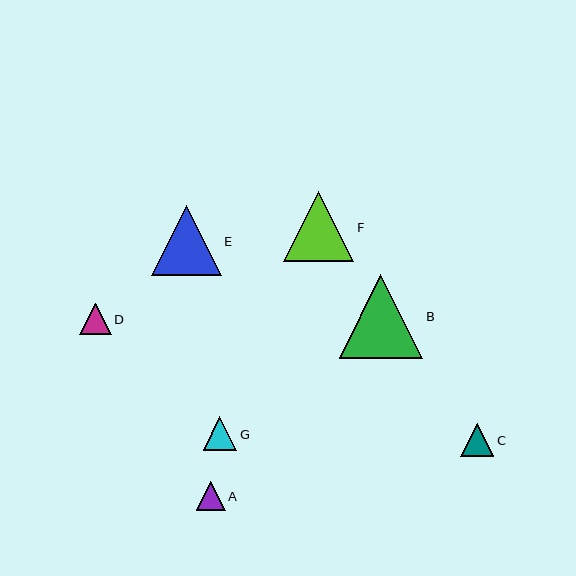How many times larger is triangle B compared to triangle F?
Triangle B is approximately 1.2 times the size of triangle F.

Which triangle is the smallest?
Triangle A is the smallest with a size of approximately 29 pixels.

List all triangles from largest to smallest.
From largest to smallest: B, F, E, G, C, D, A.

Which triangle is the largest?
Triangle B is the largest with a size of approximately 83 pixels.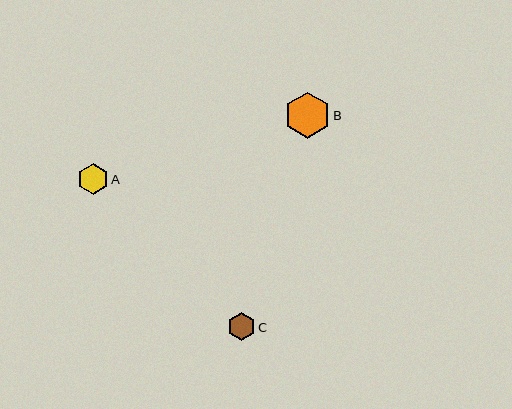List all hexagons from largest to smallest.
From largest to smallest: B, A, C.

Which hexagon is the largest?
Hexagon B is the largest with a size of approximately 46 pixels.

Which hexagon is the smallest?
Hexagon C is the smallest with a size of approximately 28 pixels.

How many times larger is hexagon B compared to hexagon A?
Hexagon B is approximately 1.5 times the size of hexagon A.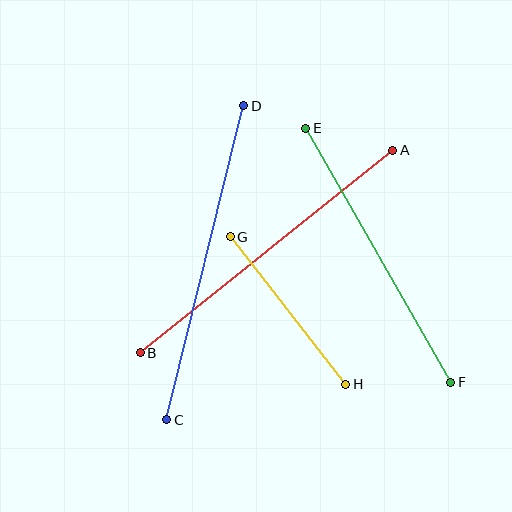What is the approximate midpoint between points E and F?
The midpoint is at approximately (378, 255) pixels.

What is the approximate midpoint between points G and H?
The midpoint is at approximately (288, 310) pixels.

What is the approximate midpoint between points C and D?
The midpoint is at approximately (205, 263) pixels.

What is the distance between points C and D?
The distance is approximately 323 pixels.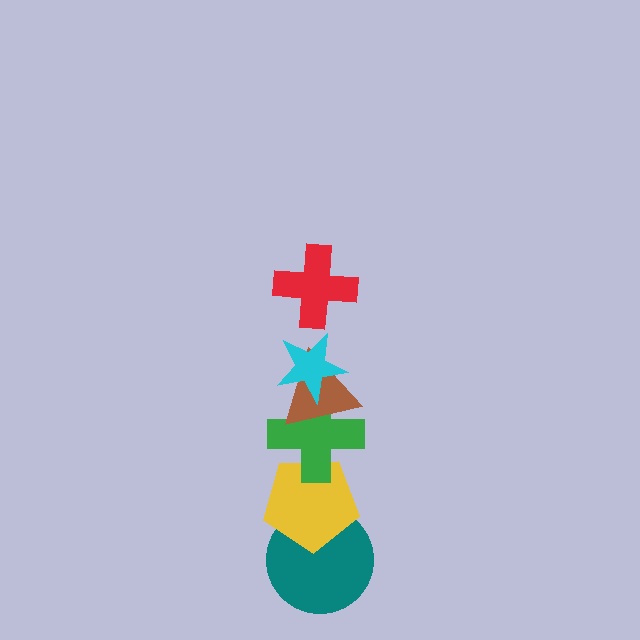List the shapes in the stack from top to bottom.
From top to bottom: the red cross, the cyan star, the brown triangle, the green cross, the yellow pentagon, the teal circle.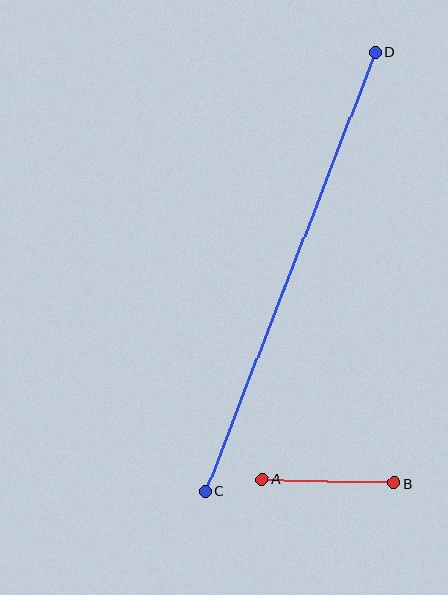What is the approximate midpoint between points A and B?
The midpoint is at approximately (328, 481) pixels.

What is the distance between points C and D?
The distance is approximately 470 pixels.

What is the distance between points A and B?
The distance is approximately 132 pixels.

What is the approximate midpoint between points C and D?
The midpoint is at approximately (291, 272) pixels.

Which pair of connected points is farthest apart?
Points C and D are farthest apart.